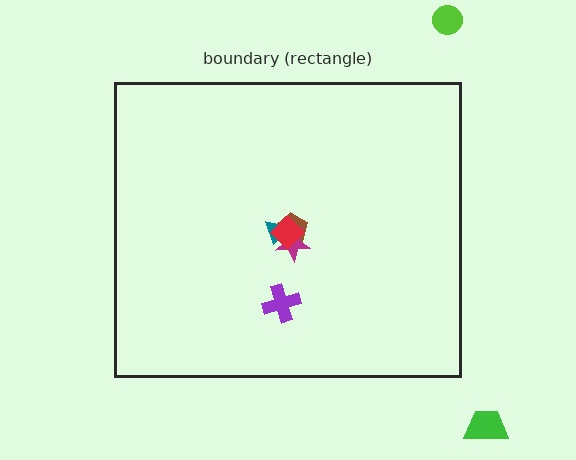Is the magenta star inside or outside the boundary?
Inside.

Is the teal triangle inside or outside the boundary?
Inside.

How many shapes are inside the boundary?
5 inside, 2 outside.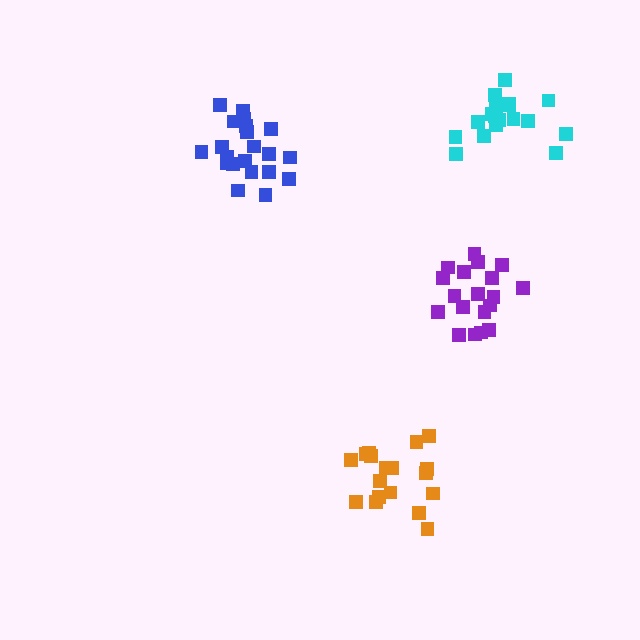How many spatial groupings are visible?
There are 4 spatial groupings.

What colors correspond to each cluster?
The clusters are colored: purple, cyan, blue, orange.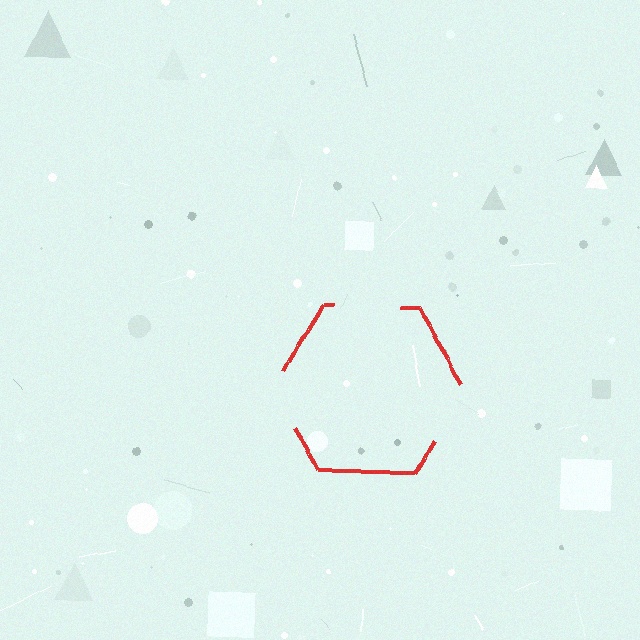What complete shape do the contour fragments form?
The contour fragments form a hexagon.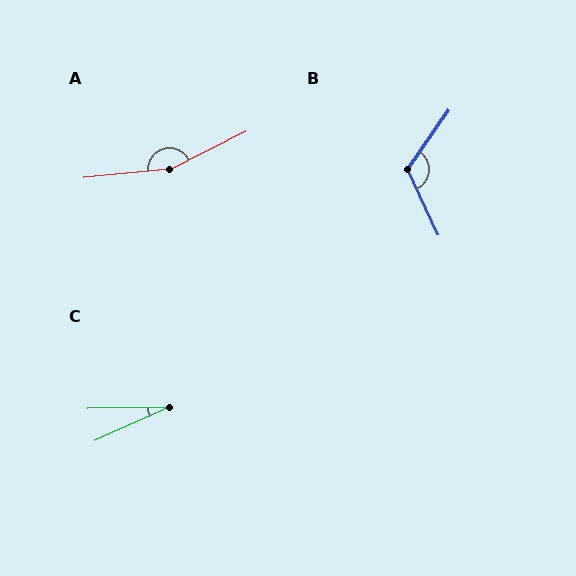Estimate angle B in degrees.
Approximately 121 degrees.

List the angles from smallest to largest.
C (23°), B (121°), A (159°).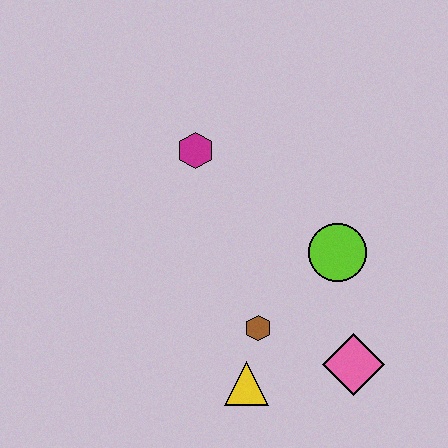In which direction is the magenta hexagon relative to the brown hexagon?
The magenta hexagon is above the brown hexagon.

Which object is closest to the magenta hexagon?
The lime circle is closest to the magenta hexagon.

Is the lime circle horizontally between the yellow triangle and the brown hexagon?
No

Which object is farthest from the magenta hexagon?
The pink diamond is farthest from the magenta hexagon.